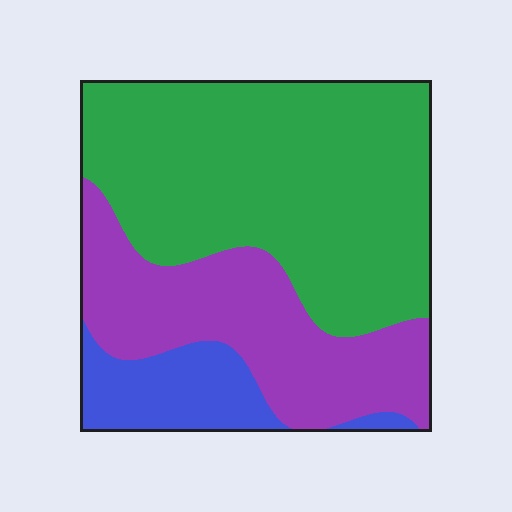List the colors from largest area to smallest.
From largest to smallest: green, purple, blue.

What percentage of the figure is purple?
Purple takes up about one third (1/3) of the figure.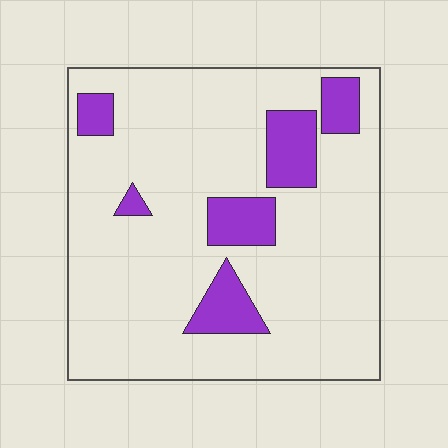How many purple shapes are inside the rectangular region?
6.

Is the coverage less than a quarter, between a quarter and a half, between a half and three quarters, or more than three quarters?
Less than a quarter.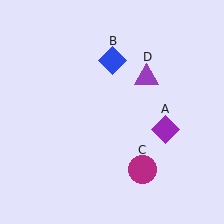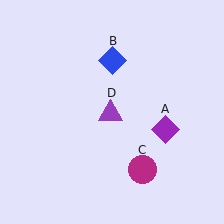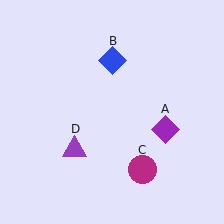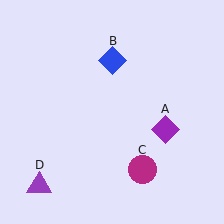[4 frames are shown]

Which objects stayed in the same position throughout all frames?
Purple diamond (object A) and blue diamond (object B) and magenta circle (object C) remained stationary.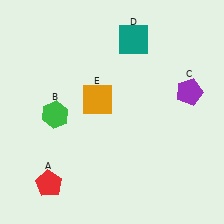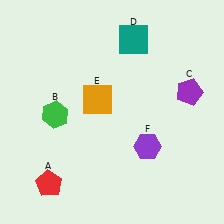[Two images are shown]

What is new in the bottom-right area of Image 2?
A purple hexagon (F) was added in the bottom-right area of Image 2.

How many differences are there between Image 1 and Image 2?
There is 1 difference between the two images.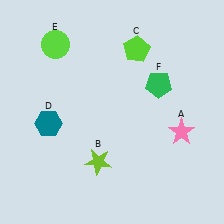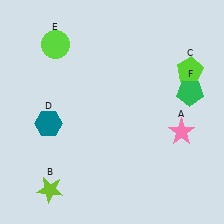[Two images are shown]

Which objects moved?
The objects that moved are: the lime star (B), the lime pentagon (C), the green pentagon (F).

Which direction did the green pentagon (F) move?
The green pentagon (F) moved right.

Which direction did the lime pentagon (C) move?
The lime pentagon (C) moved right.